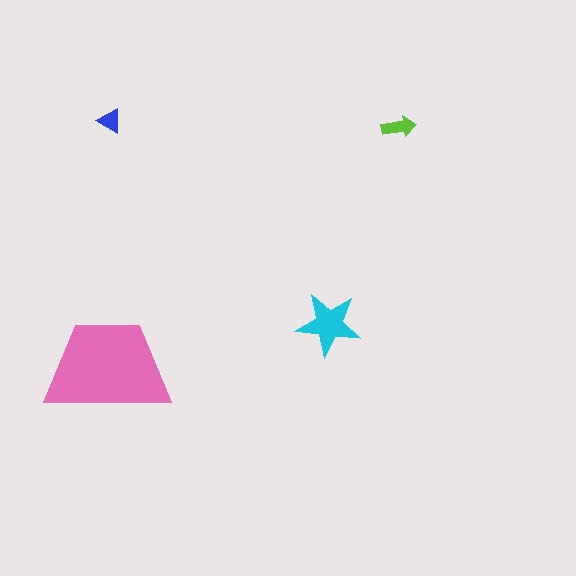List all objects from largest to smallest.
The pink trapezoid, the cyan star, the lime arrow, the blue triangle.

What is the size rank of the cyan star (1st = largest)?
2nd.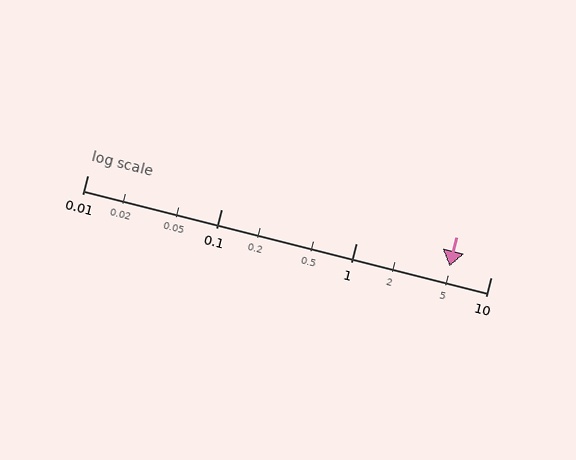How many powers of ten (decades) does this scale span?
The scale spans 3 decades, from 0.01 to 10.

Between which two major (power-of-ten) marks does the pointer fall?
The pointer is between 1 and 10.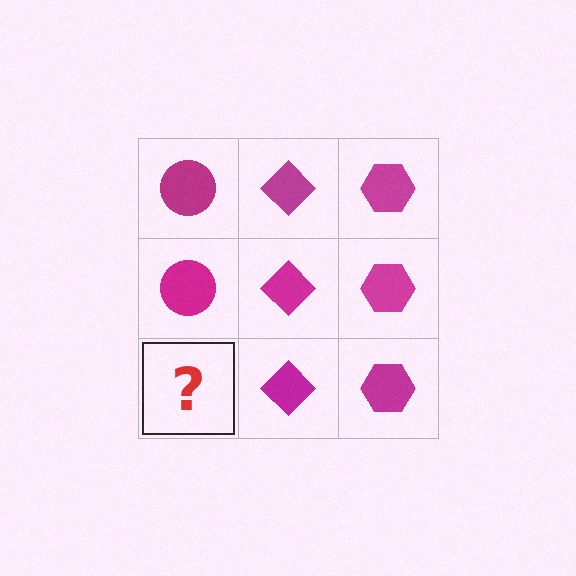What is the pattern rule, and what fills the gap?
The rule is that each column has a consistent shape. The gap should be filled with a magenta circle.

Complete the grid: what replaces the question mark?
The question mark should be replaced with a magenta circle.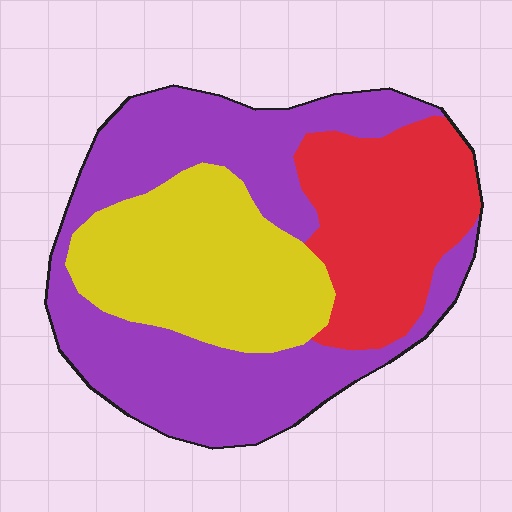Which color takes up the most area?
Purple, at roughly 45%.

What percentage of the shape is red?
Red covers 25% of the shape.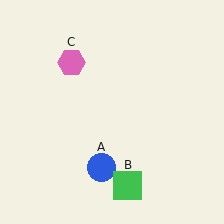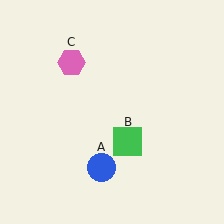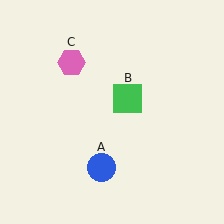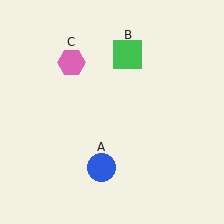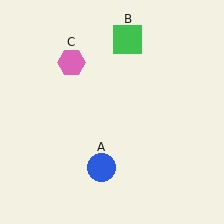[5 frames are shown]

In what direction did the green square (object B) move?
The green square (object B) moved up.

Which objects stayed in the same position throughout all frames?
Blue circle (object A) and pink hexagon (object C) remained stationary.